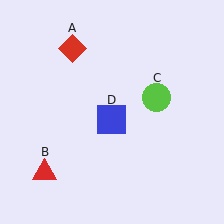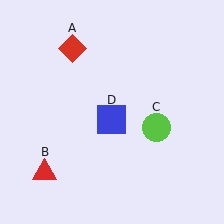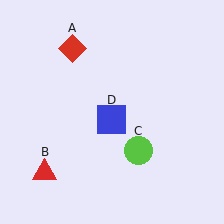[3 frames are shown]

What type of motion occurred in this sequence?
The lime circle (object C) rotated clockwise around the center of the scene.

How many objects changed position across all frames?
1 object changed position: lime circle (object C).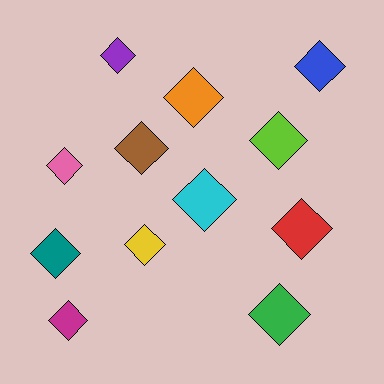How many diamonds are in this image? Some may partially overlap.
There are 12 diamonds.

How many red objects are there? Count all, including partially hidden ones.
There is 1 red object.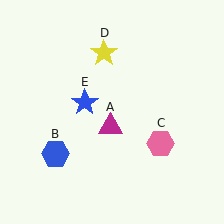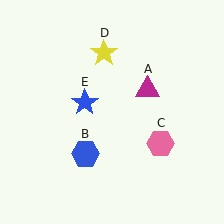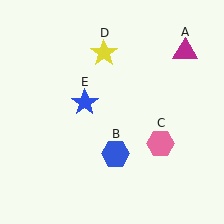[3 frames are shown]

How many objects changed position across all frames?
2 objects changed position: magenta triangle (object A), blue hexagon (object B).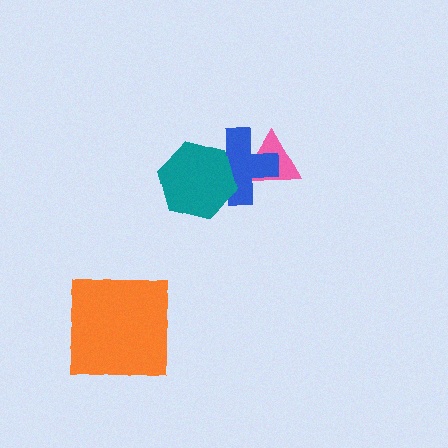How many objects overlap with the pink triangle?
1 object overlaps with the pink triangle.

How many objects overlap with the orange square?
0 objects overlap with the orange square.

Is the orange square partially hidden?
No, no other shape covers it.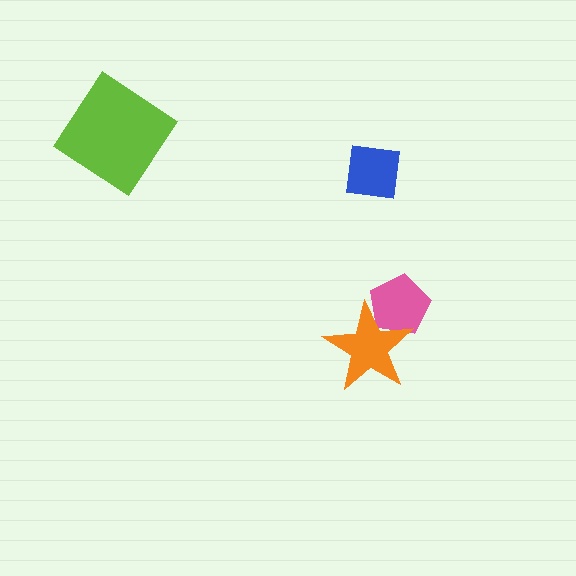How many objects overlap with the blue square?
0 objects overlap with the blue square.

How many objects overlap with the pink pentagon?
1 object overlaps with the pink pentagon.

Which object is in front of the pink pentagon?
The orange star is in front of the pink pentagon.